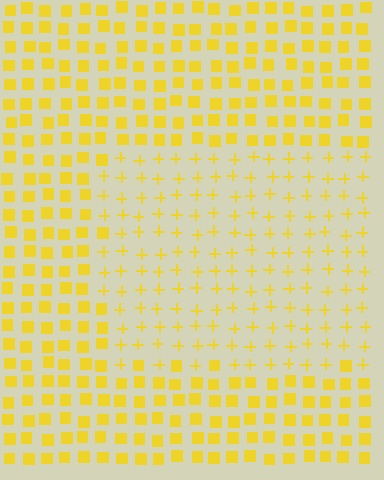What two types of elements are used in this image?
The image uses plus signs inside the rectangle region and squares outside it.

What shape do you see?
I see a rectangle.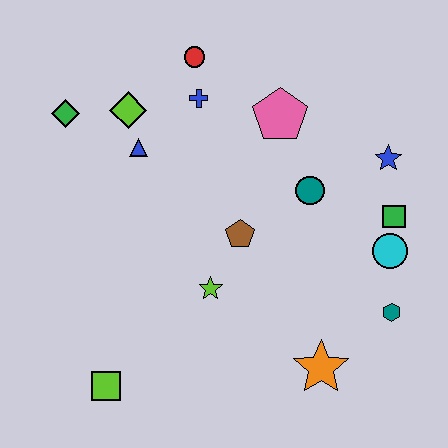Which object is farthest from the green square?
The green diamond is farthest from the green square.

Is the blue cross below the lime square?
No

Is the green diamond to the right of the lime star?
No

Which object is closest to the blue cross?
The red circle is closest to the blue cross.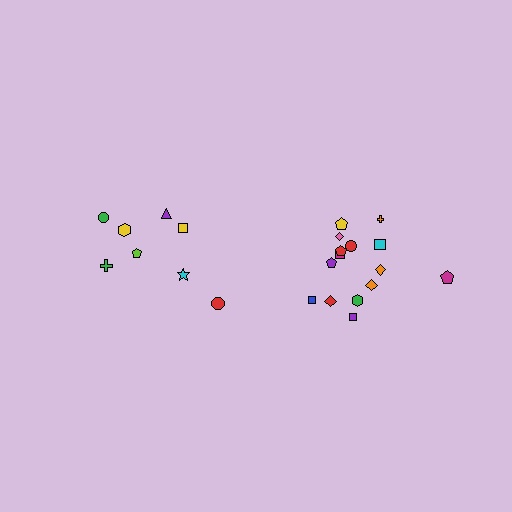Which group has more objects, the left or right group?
The right group.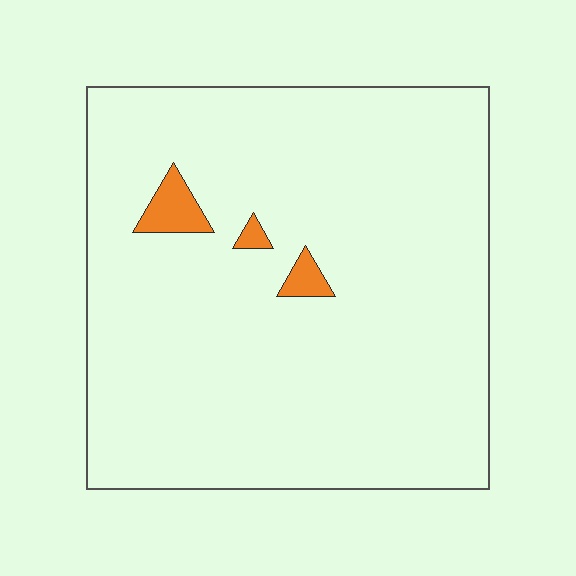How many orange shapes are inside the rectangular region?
3.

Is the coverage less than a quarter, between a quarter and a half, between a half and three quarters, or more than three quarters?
Less than a quarter.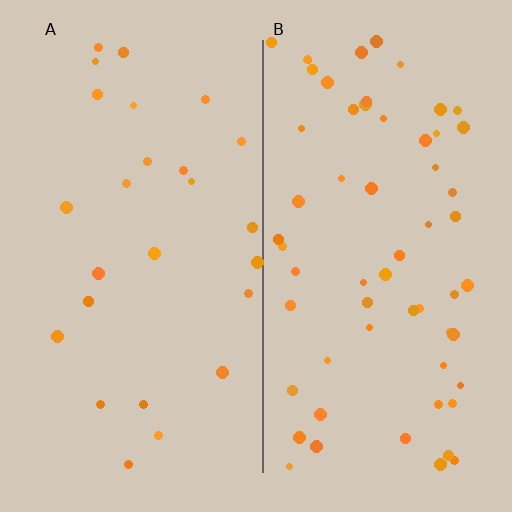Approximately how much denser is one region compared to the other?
Approximately 2.4× — region B over region A.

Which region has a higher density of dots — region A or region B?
B (the right).